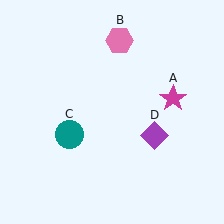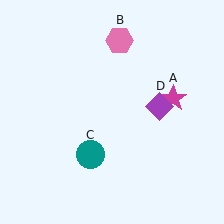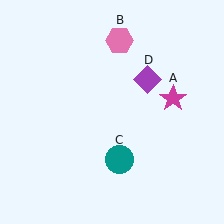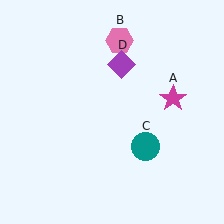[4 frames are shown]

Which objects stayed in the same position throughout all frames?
Magenta star (object A) and pink hexagon (object B) remained stationary.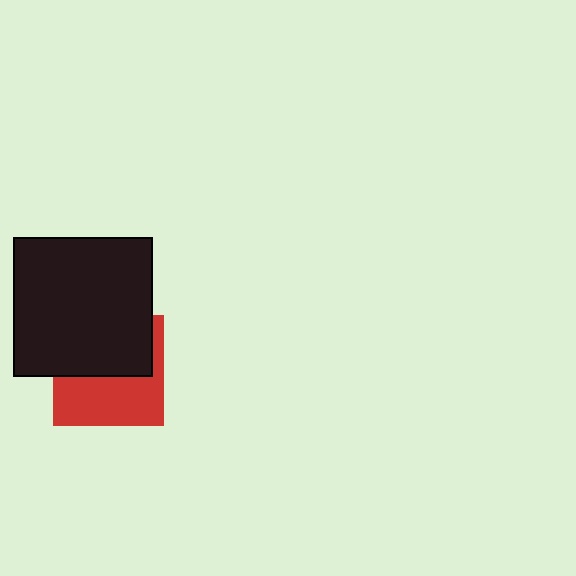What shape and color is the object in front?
The object in front is a black square.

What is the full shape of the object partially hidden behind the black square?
The partially hidden object is a red square.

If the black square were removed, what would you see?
You would see the complete red square.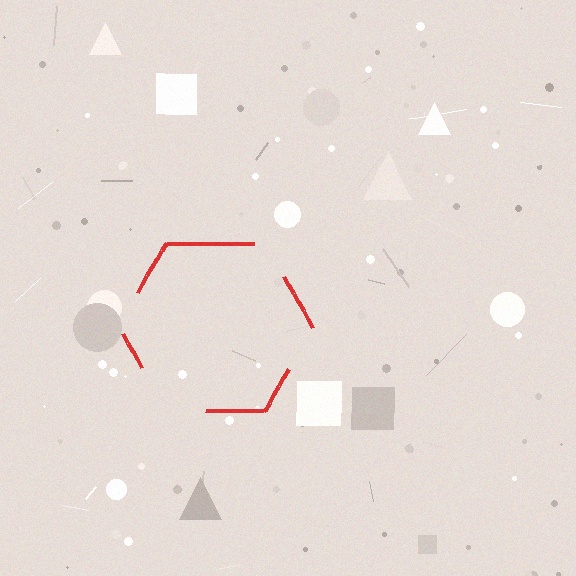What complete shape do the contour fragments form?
The contour fragments form a hexagon.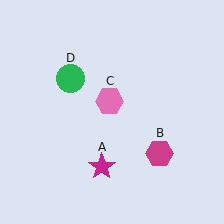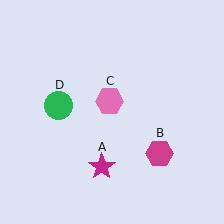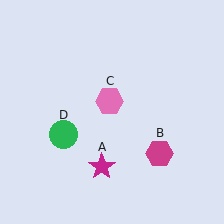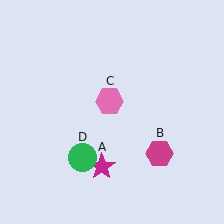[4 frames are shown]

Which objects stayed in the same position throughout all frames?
Magenta star (object A) and magenta hexagon (object B) and pink hexagon (object C) remained stationary.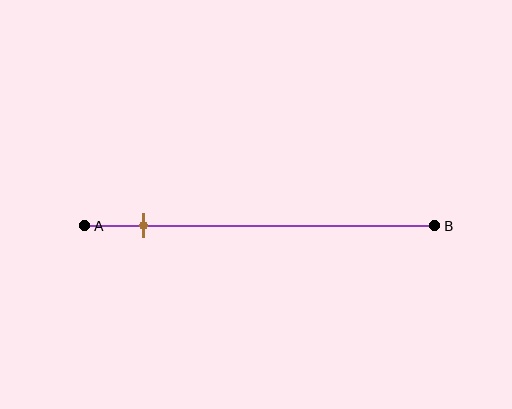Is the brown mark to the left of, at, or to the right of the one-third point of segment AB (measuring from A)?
The brown mark is to the left of the one-third point of segment AB.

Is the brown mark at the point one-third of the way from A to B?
No, the mark is at about 15% from A, not at the 33% one-third point.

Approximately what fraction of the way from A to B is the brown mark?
The brown mark is approximately 15% of the way from A to B.